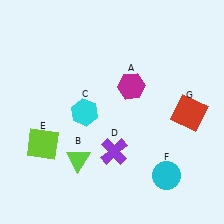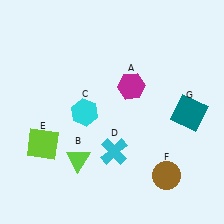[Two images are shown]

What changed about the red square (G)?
In Image 1, G is red. In Image 2, it changed to teal.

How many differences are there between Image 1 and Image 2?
There are 3 differences between the two images.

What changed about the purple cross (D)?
In Image 1, D is purple. In Image 2, it changed to cyan.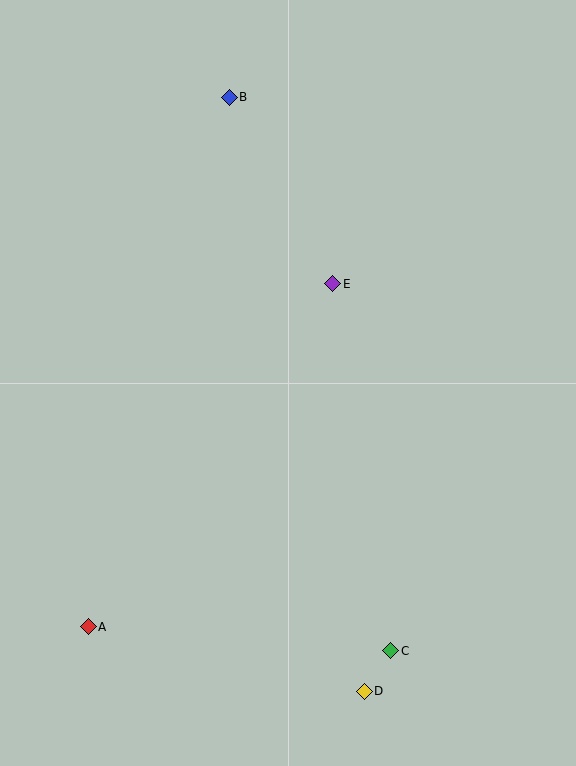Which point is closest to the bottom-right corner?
Point C is closest to the bottom-right corner.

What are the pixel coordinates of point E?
Point E is at (333, 284).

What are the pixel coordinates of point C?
Point C is at (391, 651).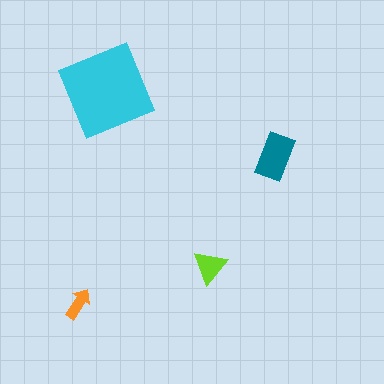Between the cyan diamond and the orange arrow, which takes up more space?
The cyan diamond.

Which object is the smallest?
The orange arrow.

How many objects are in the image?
There are 4 objects in the image.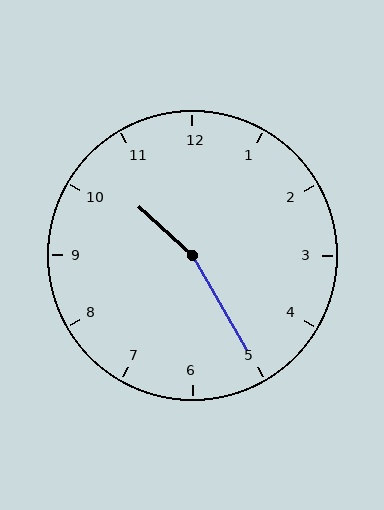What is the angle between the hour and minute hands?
Approximately 162 degrees.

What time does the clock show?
10:25.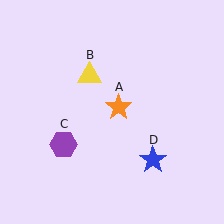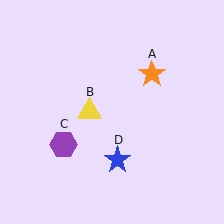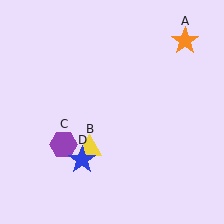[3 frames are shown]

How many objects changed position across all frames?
3 objects changed position: orange star (object A), yellow triangle (object B), blue star (object D).